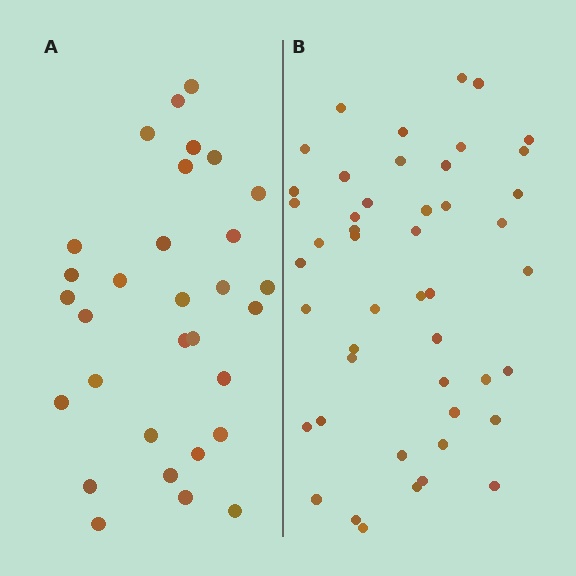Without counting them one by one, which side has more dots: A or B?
Region B (the right region) has more dots.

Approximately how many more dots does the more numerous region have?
Region B has approximately 15 more dots than region A.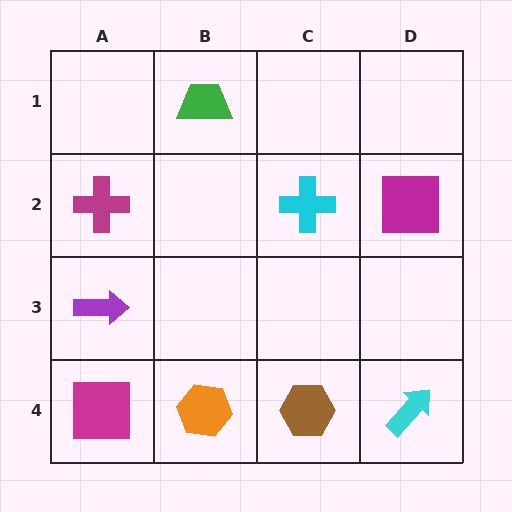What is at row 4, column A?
A magenta square.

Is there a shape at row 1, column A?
No, that cell is empty.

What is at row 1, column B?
A green trapezoid.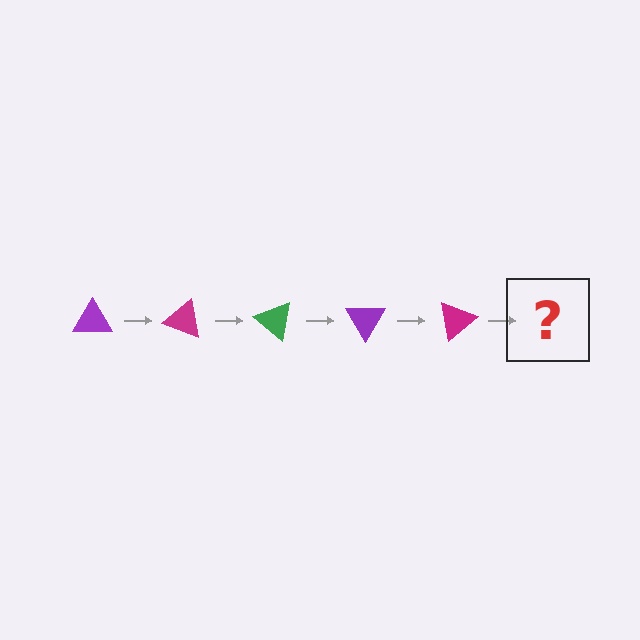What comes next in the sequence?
The next element should be a green triangle, rotated 100 degrees from the start.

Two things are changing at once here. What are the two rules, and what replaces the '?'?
The two rules are that it rotates 20 degrees each step and the color cycles through purple, magenta, and green. The '?' should be a green triangle, rotated 100 degrees from the start.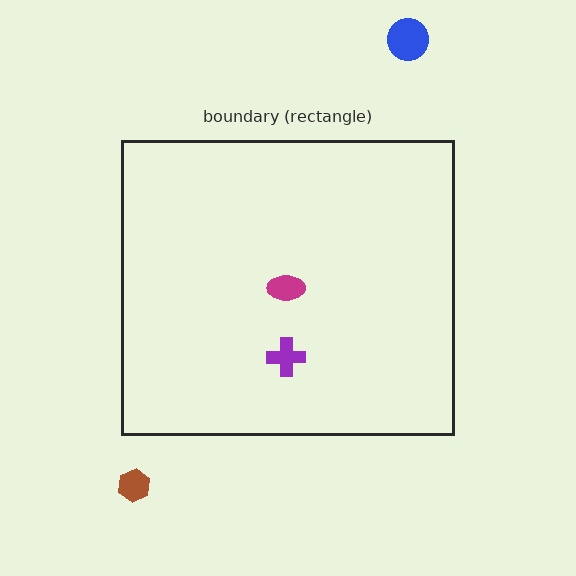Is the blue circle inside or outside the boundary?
Outside.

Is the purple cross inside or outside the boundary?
Inside.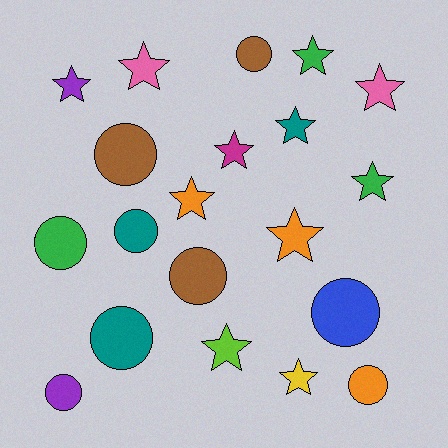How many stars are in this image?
There are 11 stars.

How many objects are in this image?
There are 20 objects.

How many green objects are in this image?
There are 3 green objects.